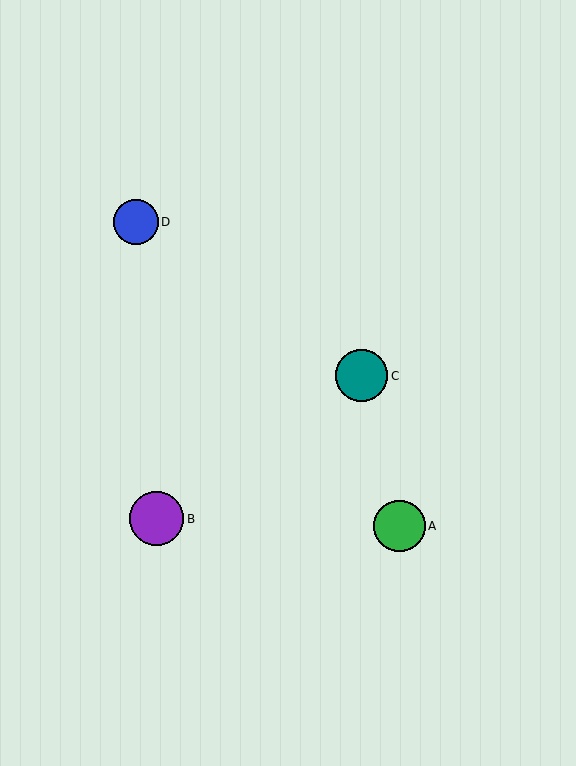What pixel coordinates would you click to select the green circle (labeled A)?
Click at (399, 526) to select the green circle A.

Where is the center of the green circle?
The center of the green circle is at (399, 526).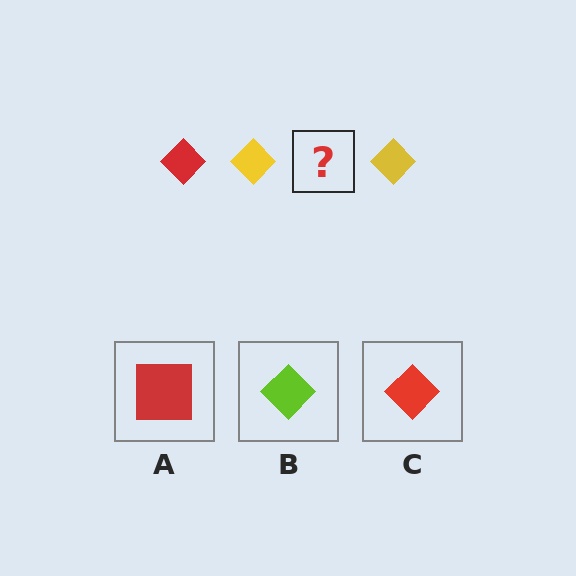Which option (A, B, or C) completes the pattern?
C.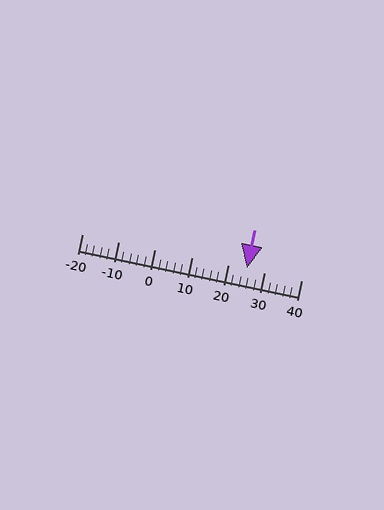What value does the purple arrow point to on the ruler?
The purple arrow points to approximately 25.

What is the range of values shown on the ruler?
The ruler shows values from -20 to 40.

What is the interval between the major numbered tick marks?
The major tick marks are spaced 10 units apart.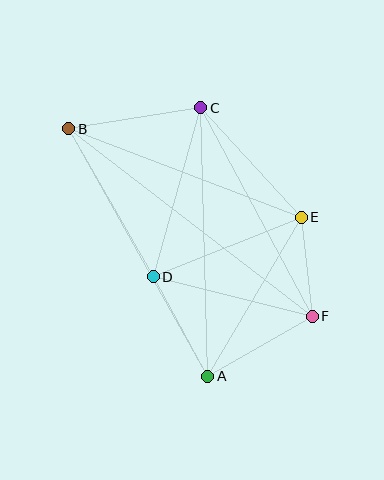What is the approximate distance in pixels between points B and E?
The distance between B and E is approximately 249 pixels.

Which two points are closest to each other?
Points E and F are closest to each other.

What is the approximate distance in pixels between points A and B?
The distance between A and B is approximately 284 pixels.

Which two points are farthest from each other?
Points B and F are farthest from each other.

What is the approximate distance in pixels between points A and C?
The distance between A and C is approximately 268 pixels.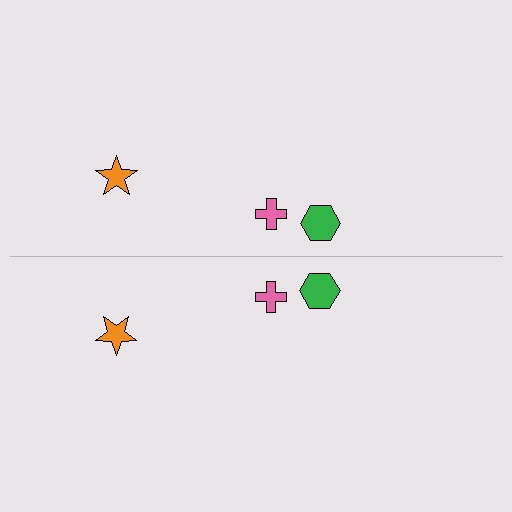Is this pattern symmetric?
Yes, this pattern has bilateral (reflection) symmetry.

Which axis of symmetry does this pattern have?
The pattern has a horizontal axis of symmetry running through the center of the image.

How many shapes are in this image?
There are 6 shapes in this image.